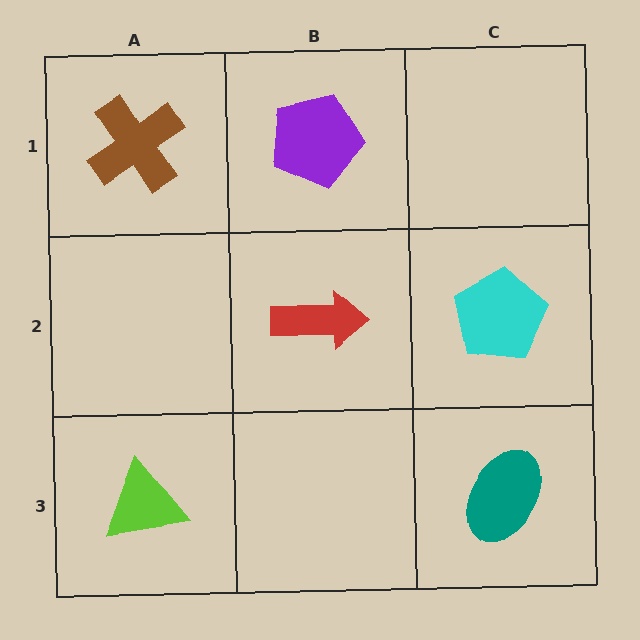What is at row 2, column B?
A red arrow.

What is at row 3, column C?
A teal ellipse.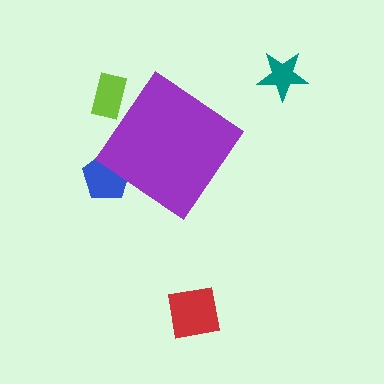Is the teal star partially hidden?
No, the teal star is fully visible.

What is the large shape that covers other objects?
A purple diamond.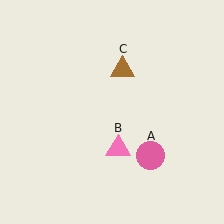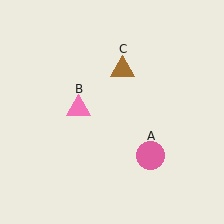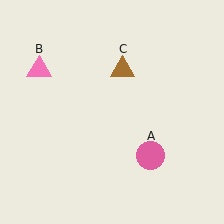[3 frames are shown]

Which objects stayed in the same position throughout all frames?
Pink circle (object A) and brown triangle (object C) remained stationary.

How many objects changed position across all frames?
1 object changed position: pink triangle (object B).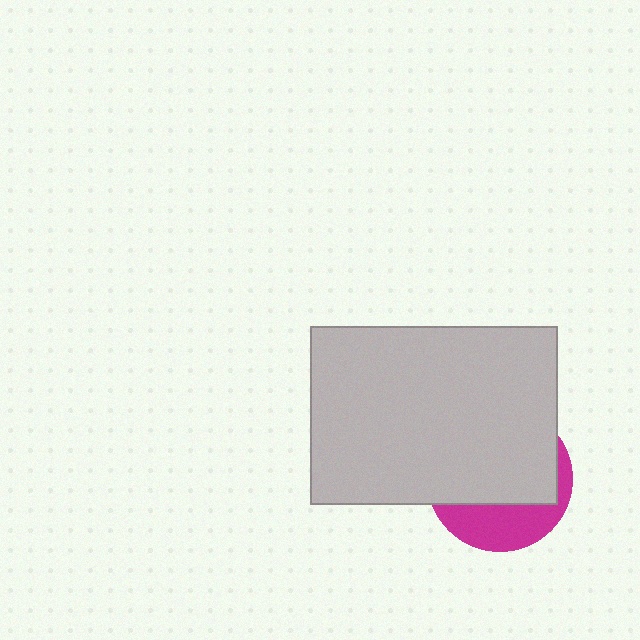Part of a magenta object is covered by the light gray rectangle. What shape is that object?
It is a circle.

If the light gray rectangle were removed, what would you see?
You would see the complete magenta circle.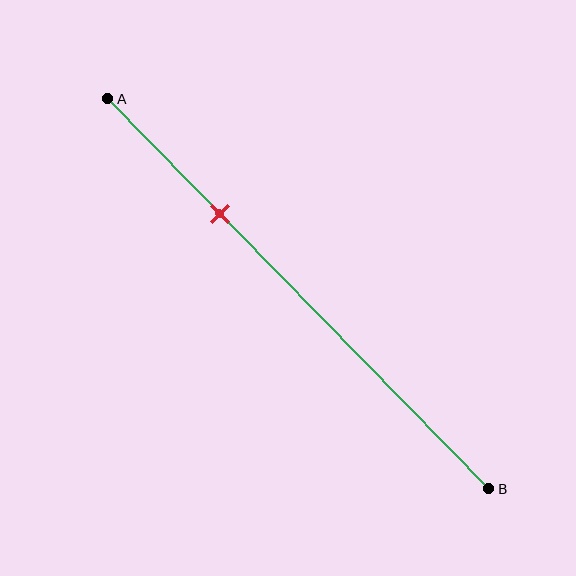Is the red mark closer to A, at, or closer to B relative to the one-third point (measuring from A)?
The red mark is closer to point A than the one-third point of segment AB.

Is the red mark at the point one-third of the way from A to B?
No, the mark is at about 30% from A, not at the 33% one-third point.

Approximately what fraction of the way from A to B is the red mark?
The red mark is approximately 30% of the way from A to B.